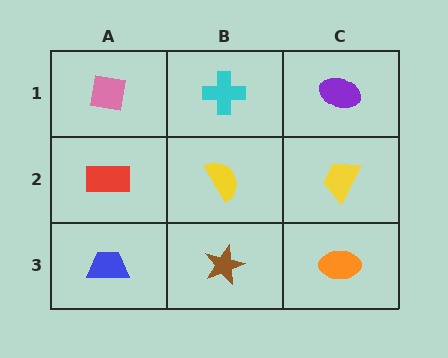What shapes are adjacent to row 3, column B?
A yellow semicircle (row 2, column B), a blue trapezoid (row 3, column A), an orange ellipse (row 3, column C).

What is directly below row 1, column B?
A yellow semicircle.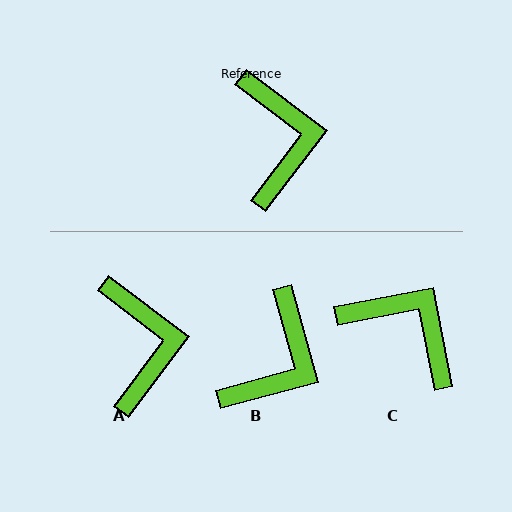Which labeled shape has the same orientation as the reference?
A.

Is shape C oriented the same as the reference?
No, it is off by about 48 degrees.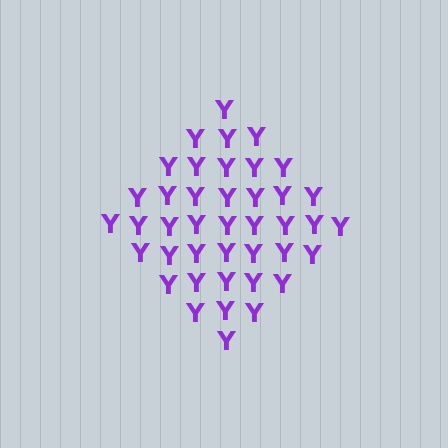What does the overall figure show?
The overall figure shows a diamond.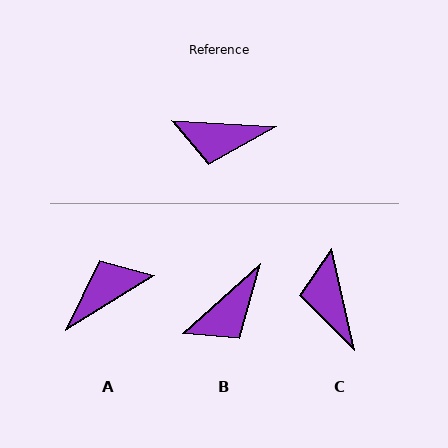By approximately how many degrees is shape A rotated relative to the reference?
Approximately 145 degrees clockwise.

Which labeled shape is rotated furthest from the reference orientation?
A, about 145 degrees away.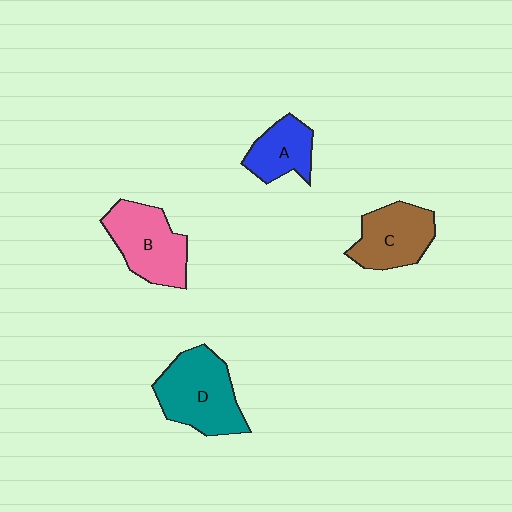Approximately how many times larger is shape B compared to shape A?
Approximately 1.5 times.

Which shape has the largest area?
Shape D (teal).